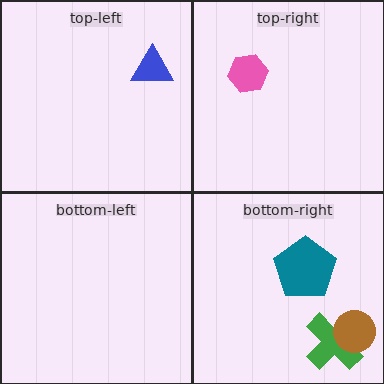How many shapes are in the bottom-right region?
3.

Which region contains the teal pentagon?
The bottom-right region.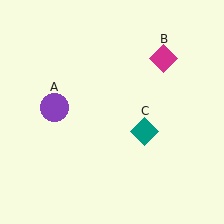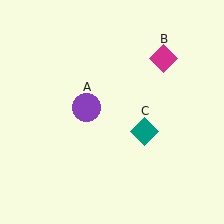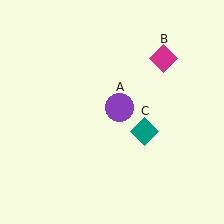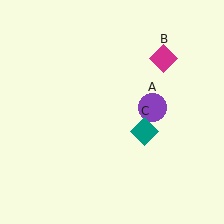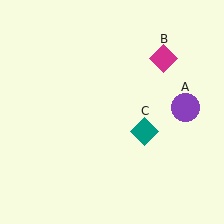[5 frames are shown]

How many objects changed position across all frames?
1 object changed position: purple circle (object A).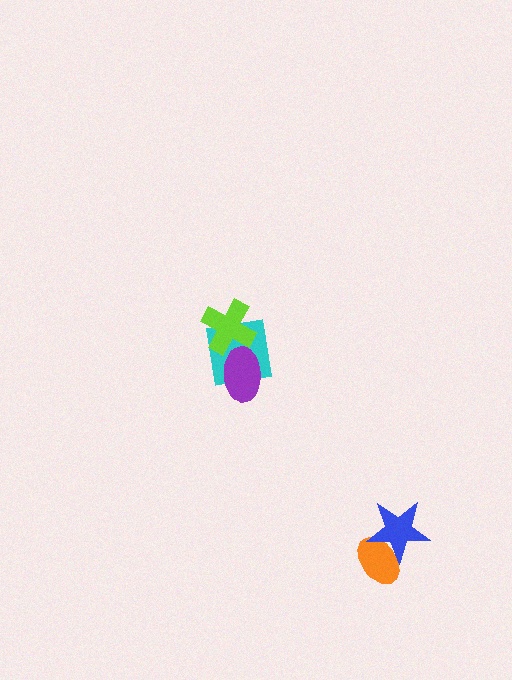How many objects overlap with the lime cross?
2 objects overlap with the lime cross.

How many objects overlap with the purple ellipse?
2 objects overlap with the purple ellipse.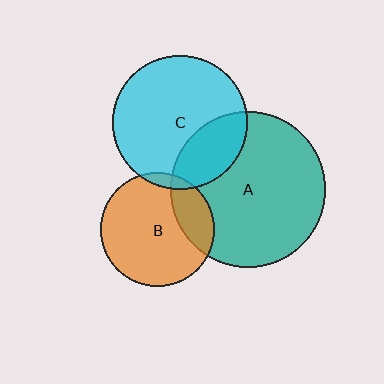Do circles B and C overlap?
Yes.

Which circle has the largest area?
Circle A (teal).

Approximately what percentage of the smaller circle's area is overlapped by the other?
Approximately 5%.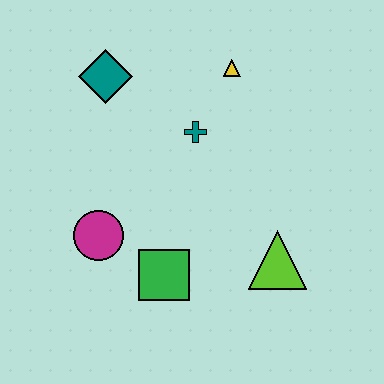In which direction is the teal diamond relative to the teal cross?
The teal diamond is to the left of the teal cross.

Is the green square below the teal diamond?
Yes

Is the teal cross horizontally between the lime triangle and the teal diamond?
Yes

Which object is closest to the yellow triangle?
The teal cross is closest to the yellow triangle.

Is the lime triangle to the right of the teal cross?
Yes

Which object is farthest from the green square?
The yellow triangle is farthest from the green square.